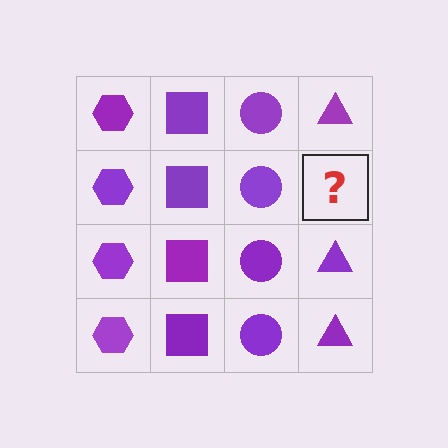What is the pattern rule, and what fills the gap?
The rule is that each column has a consistent shape. The gap should be filled with a purple triangle.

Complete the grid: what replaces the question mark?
The question mark should be replaced with a purple triangle.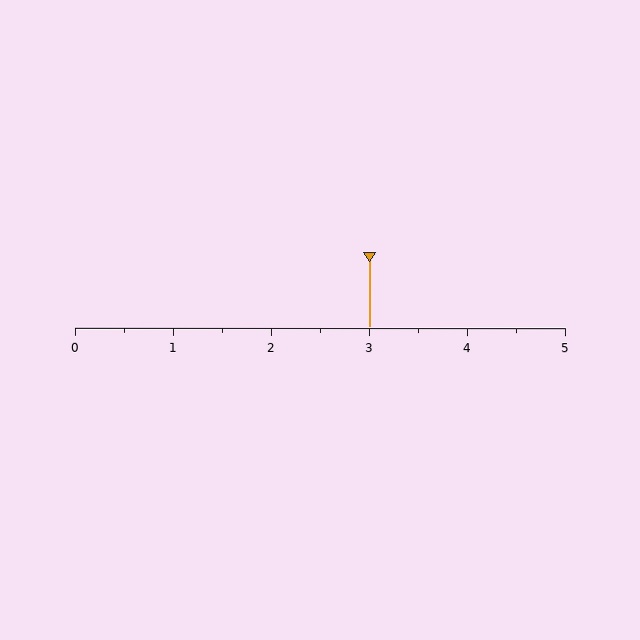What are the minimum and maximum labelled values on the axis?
The axis runs from 0 to 5.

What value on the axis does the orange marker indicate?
The marker indicates approximately 3.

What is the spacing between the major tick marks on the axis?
The major ticks are spaced 1 apart.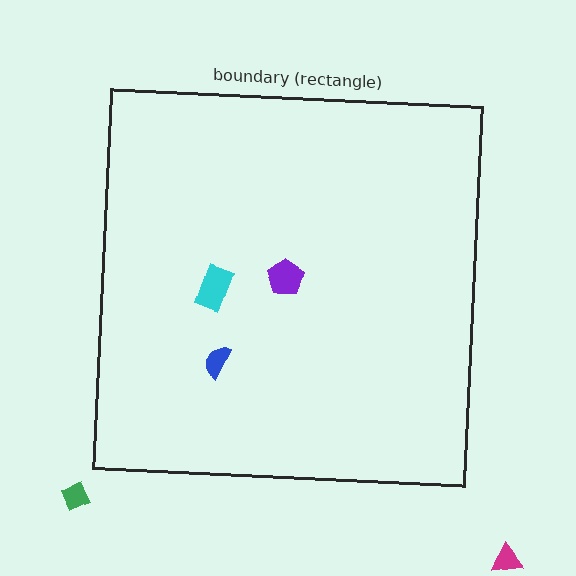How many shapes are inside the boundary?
3 inside, 2 outside.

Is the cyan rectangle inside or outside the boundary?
Inside.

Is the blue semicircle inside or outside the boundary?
Inside.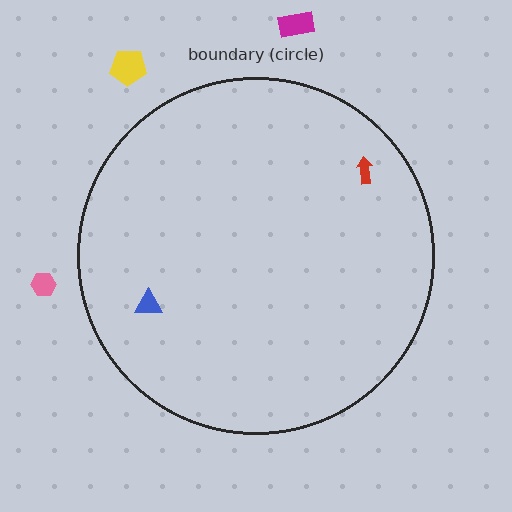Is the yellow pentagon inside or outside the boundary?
Outside.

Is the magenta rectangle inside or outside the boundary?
Outside.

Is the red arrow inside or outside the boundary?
Inside.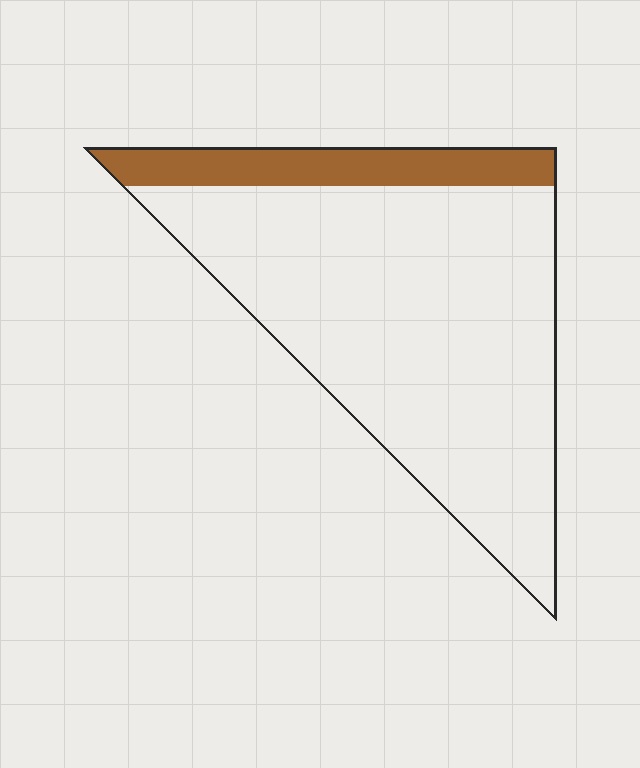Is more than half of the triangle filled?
No.